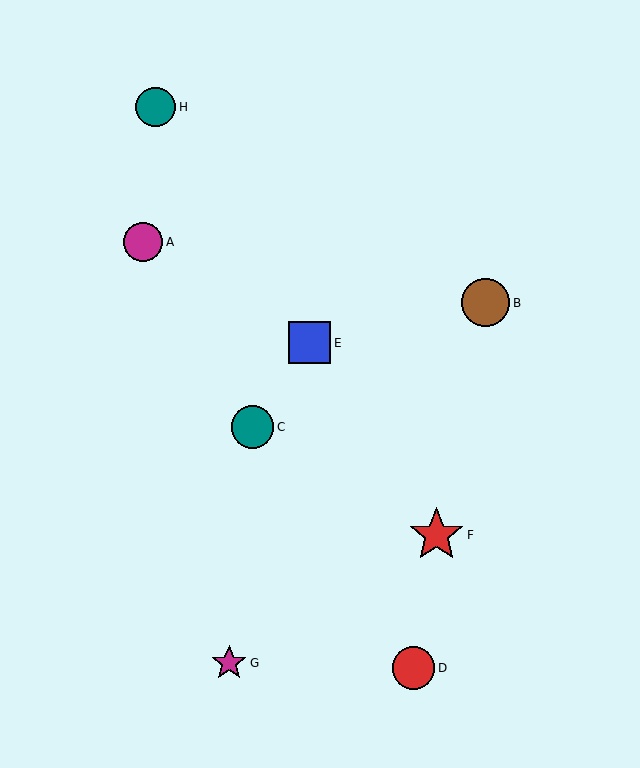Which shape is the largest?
The red star (labeled F) is the largest.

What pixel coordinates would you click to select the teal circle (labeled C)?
Click at (252, 427) to select the teal circle C.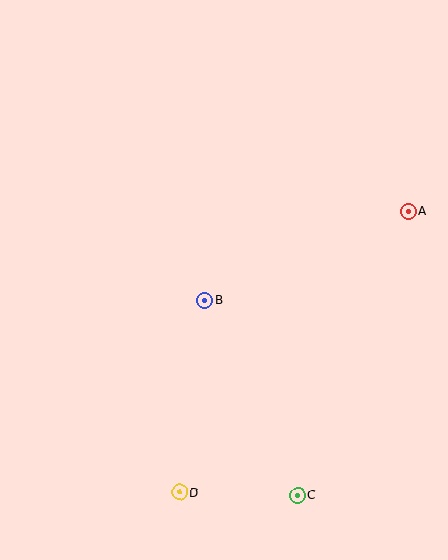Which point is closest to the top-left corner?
Point B is closest to the top-left corner.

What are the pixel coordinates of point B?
Point B is at (204, 300).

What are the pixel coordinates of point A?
Point A is at (408, 212).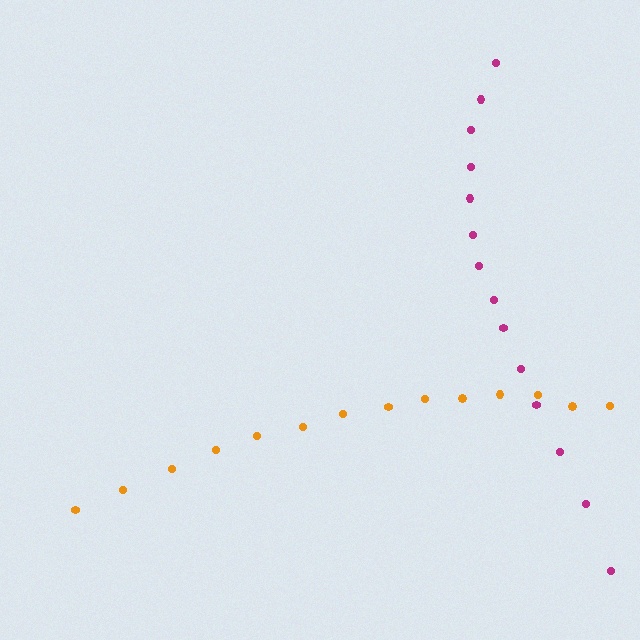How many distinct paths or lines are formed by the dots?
There are 2 distinct paths.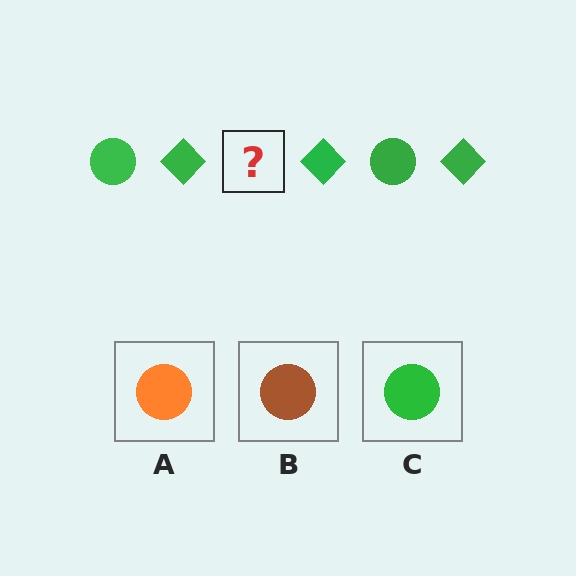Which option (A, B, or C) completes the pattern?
C.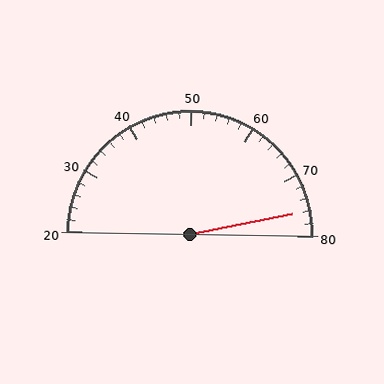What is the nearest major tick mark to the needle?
The nearest major tick mark is 80.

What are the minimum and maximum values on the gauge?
The gauge ranges from 20 to 80.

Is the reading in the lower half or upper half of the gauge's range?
The reading is in the upper half of the range (20 to 80).